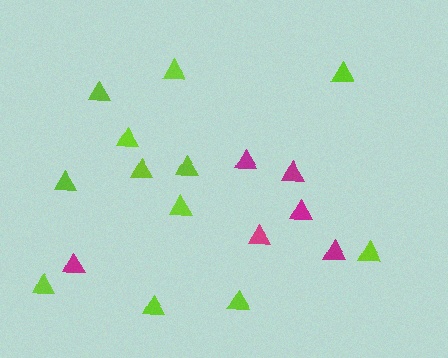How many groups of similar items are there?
There are 2 groups: one group of lime triangles (12) and one group of magenta triangles (6).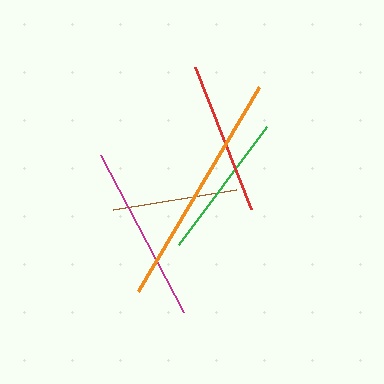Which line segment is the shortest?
The brown line is the shortest at approximately 125 pixels.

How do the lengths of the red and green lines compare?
The red and green lines are approximately the same length.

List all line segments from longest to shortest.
From longest to shortest: orange, magenta, red, green, brown.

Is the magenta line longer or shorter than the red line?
The magenta line is longer than the red line.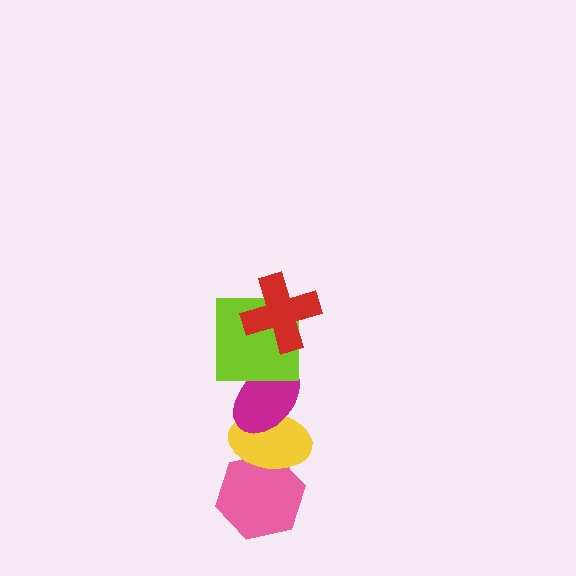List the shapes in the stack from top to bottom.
From top to bottom: the red cross, the lime square, the magenta ellipse, the yellow ellipse, the pink hexagon.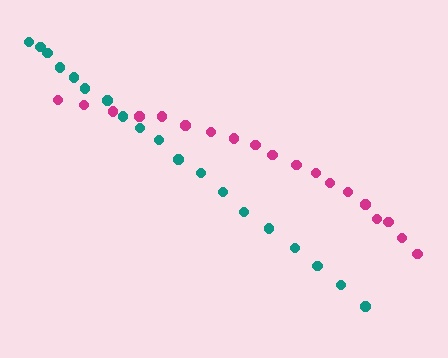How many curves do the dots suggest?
There are 2 distinct paths.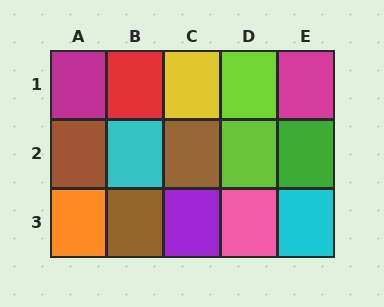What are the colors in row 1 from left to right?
Magenta, red, yellow, lime, magenta.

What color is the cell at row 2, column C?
Brown.